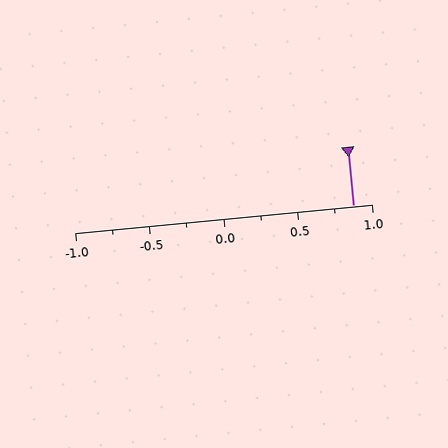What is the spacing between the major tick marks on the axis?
The major ticks are spaced 0.5 apart.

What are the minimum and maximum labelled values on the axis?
The axis runs from -1.0 to 1.0.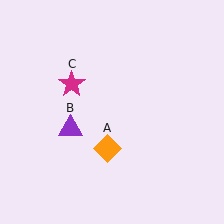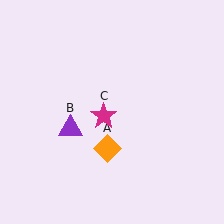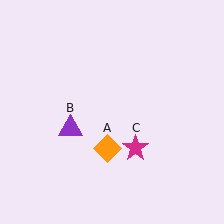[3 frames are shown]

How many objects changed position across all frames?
1 object changed position: magenta star (object C).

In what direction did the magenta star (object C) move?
The magenta star (object C) moved down and to the right.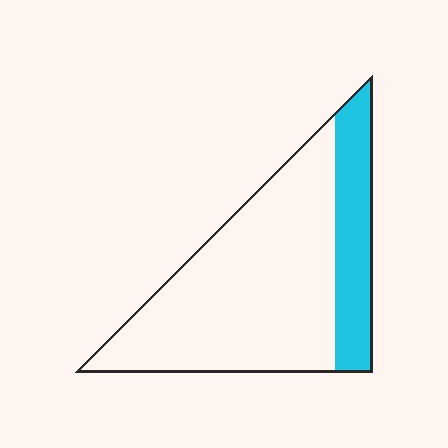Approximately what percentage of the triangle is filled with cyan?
Approximately 25%.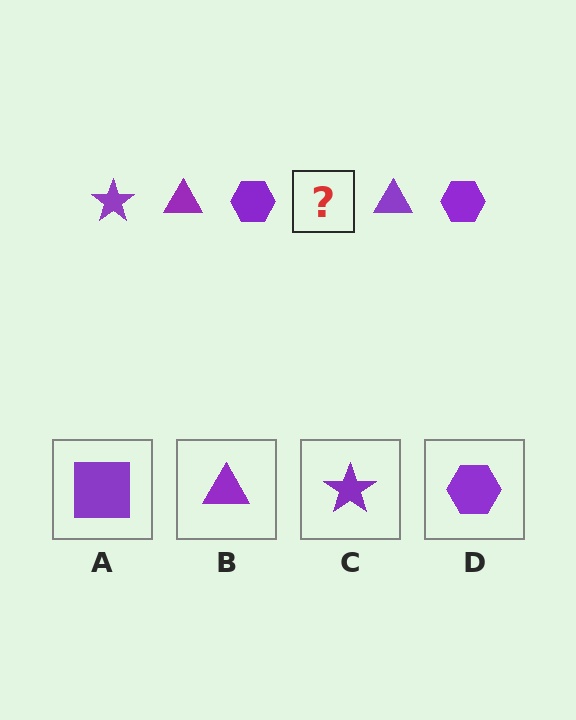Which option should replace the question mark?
Option C.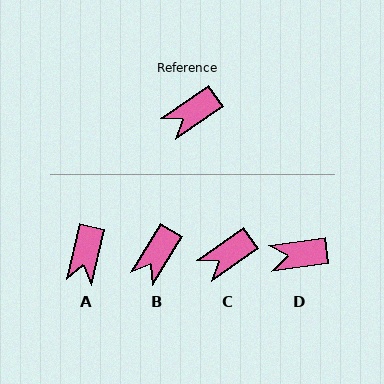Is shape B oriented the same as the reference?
No, it is off by about 24 degrees.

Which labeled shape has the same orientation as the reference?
C.